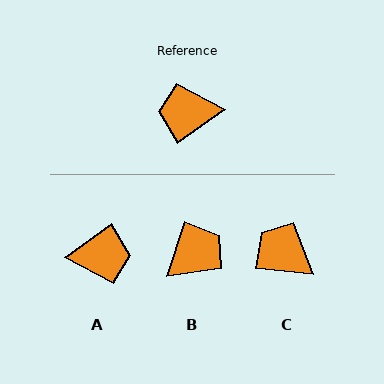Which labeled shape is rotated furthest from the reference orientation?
A, about 180 degrees away.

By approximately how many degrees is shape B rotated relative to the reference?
Approximately 144 degrees clockwise.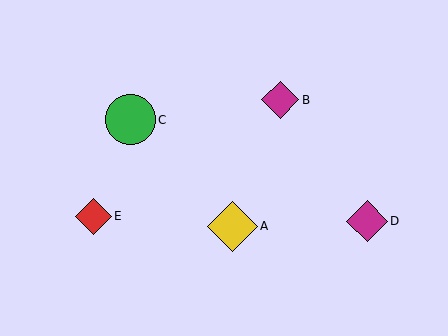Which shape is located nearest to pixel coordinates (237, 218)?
The yellow diamond (labeled A) at (232, 226) is nearest to that location.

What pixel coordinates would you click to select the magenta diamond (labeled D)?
Click at (367, 221) to select the magenta diamond D.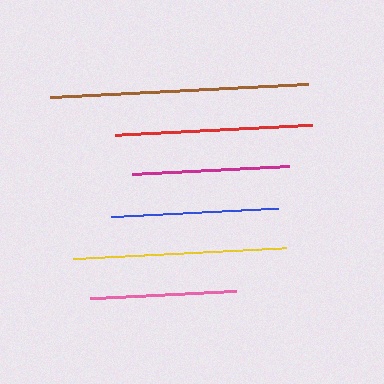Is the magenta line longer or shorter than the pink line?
The magenta line is longer than the pink line.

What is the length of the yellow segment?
The yellow segment is approximately 213 pixels long.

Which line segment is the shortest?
The pink line is the shortest at approximately 146 pixels.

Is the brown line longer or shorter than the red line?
The brown line is longer than the red line.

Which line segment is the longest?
The brown line is the longest at approximately 258 pixels.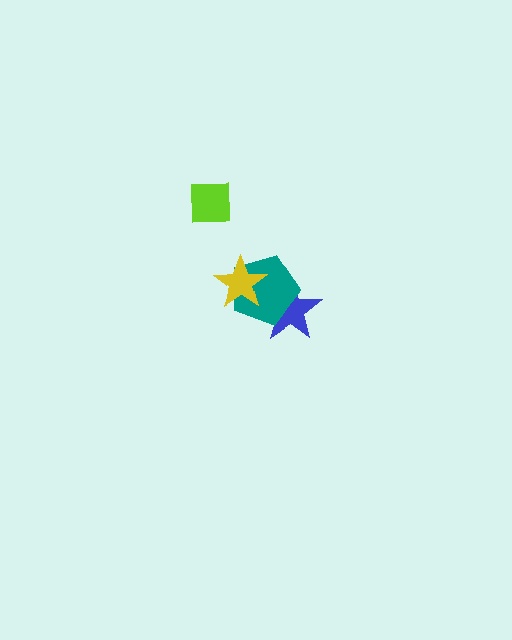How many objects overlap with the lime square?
0 objects overlap with the lime square.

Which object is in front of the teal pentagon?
The yellow star is in front of the teal pentagon.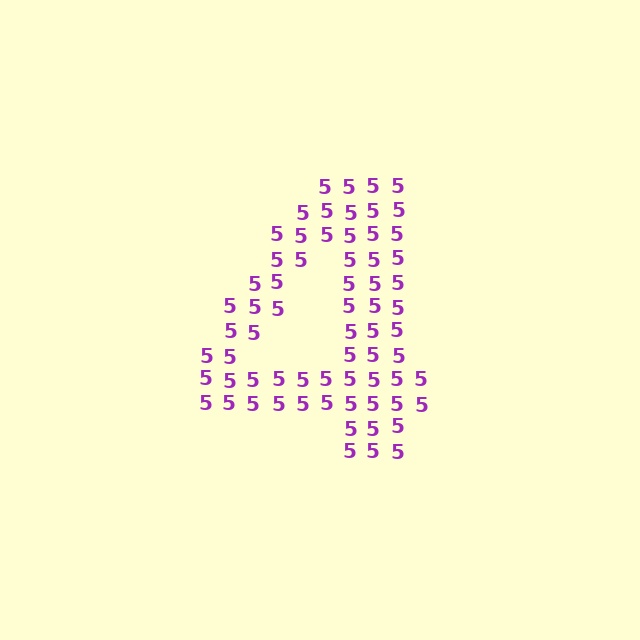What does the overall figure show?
The overall figure shows the digit 4.